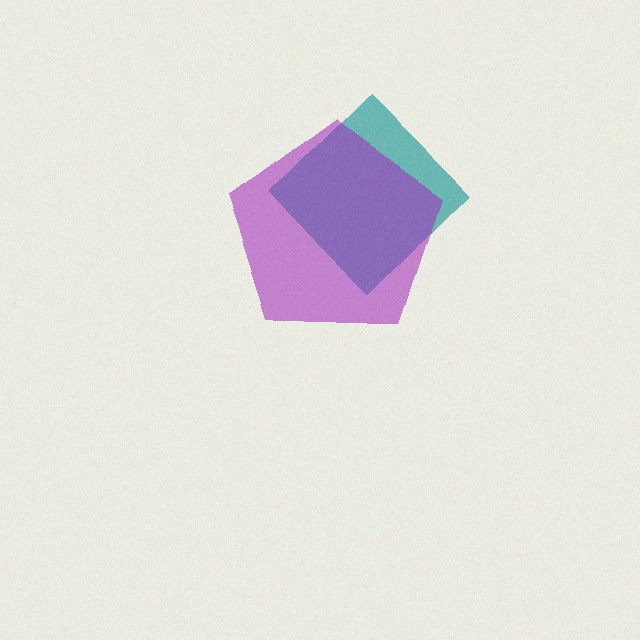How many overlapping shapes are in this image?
There are 2 overlapping shapes in the image.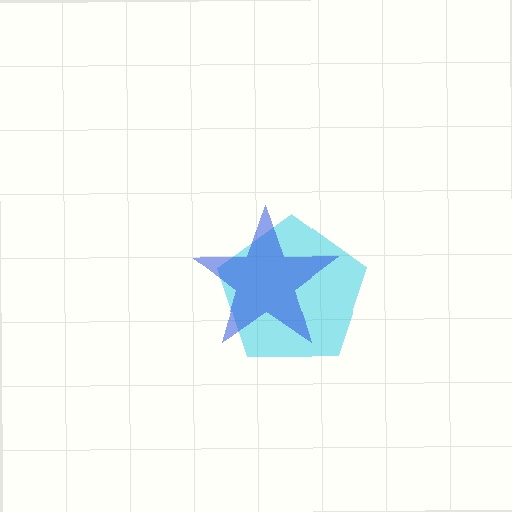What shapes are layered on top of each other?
The layered shapes are: a cyan pentagon, a blue star.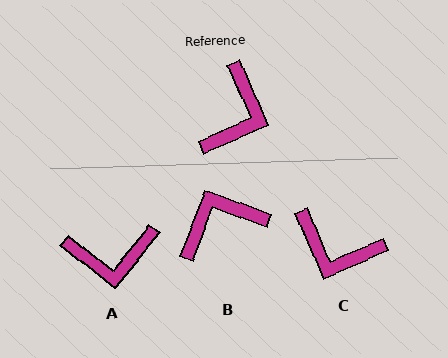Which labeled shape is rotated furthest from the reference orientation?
B, about 136 degrees away.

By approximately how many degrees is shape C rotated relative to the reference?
Approximately 90 degrees clockwise.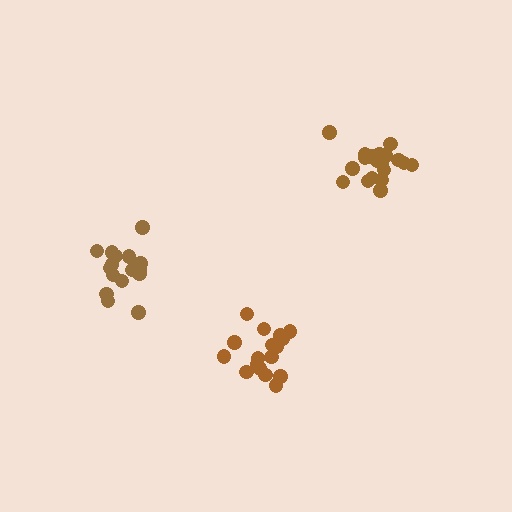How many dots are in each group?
Group 1: 18 dots, Group 2: 20 dots, Group 3: 16 dots (54 total).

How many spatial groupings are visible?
There are 3 spatial groupings.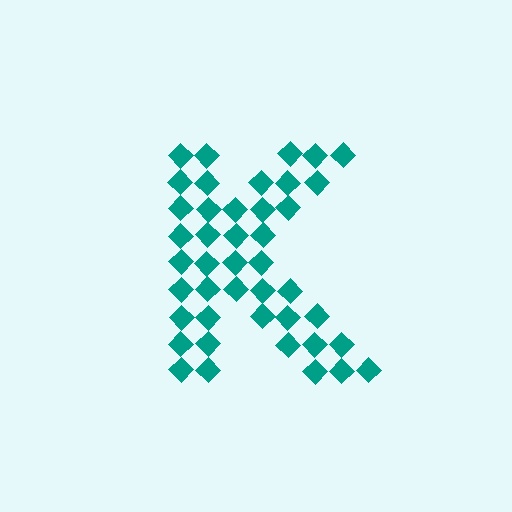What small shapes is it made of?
It is made of small diamonds.